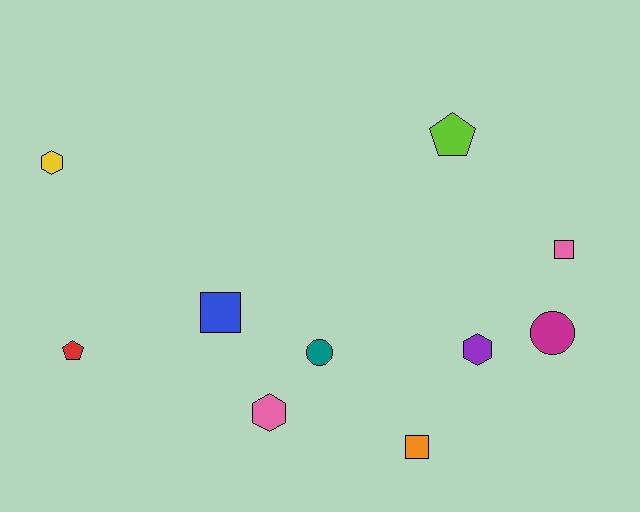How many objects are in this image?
There are 10 objects.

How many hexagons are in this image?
There are 3 hexagons.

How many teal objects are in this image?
There is 1 teal object.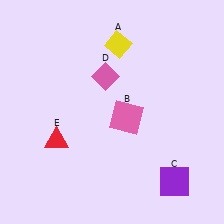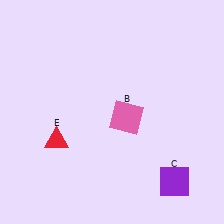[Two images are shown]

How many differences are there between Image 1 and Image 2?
There are 2 differences between the two images.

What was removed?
The pink diamond (D), the yellow diamond (A) were removed in Image 2.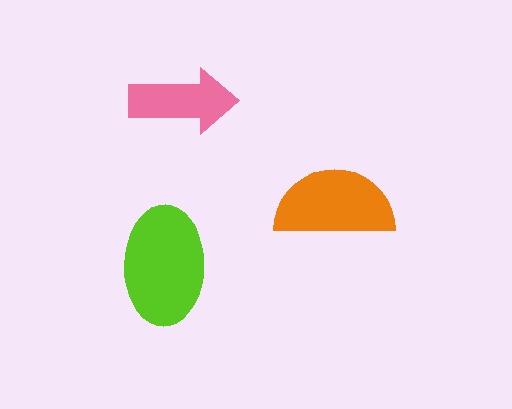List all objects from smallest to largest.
The pink arrow, the orange semicircle, the lime ellipse.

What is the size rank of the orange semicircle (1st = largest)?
2nd.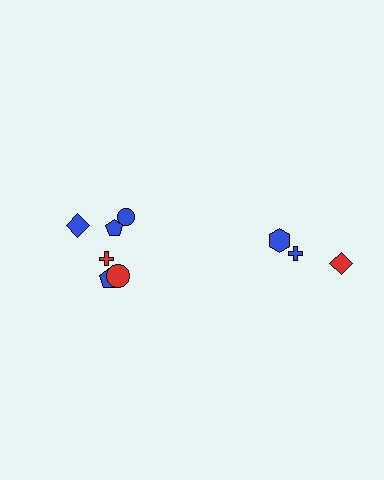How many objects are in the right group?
There are 4 objects.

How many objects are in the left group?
There are 6 objects.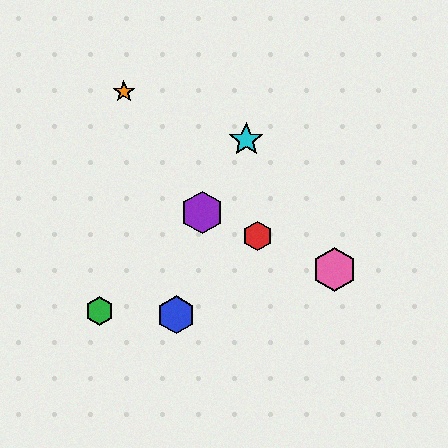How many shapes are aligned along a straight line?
4 shapes (the red hexagon, the yellow hexagon, the purple hexagon, the pink hexagon) are aligned along a straight line.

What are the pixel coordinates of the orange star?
The orange star is at (124, 92).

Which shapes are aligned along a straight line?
The red hexagon, the yellow hexagon, the purple hexagon, the pink hexagon are aligned along a straight line.